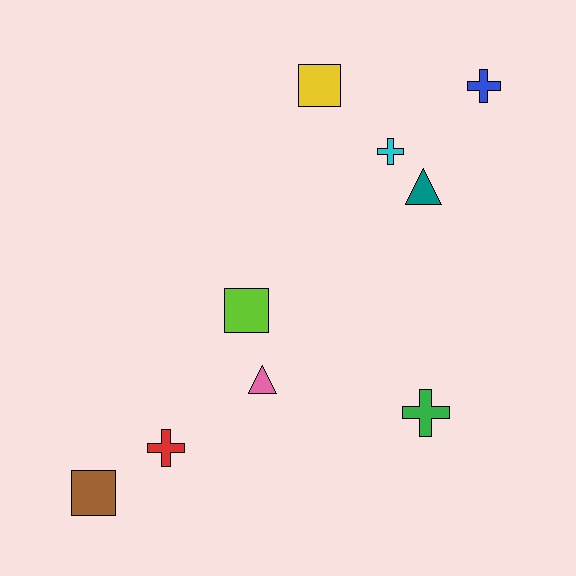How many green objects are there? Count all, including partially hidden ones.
There is 1 green object.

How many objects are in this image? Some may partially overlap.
There are 9 objects.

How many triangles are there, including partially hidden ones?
There are 2 triangles.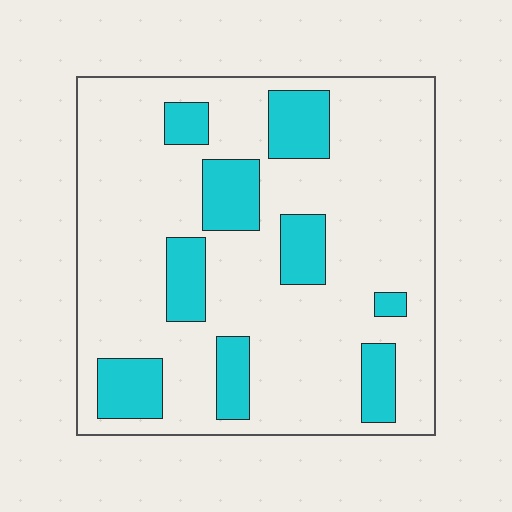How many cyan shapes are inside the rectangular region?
9.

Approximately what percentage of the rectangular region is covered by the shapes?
Approximately 20%.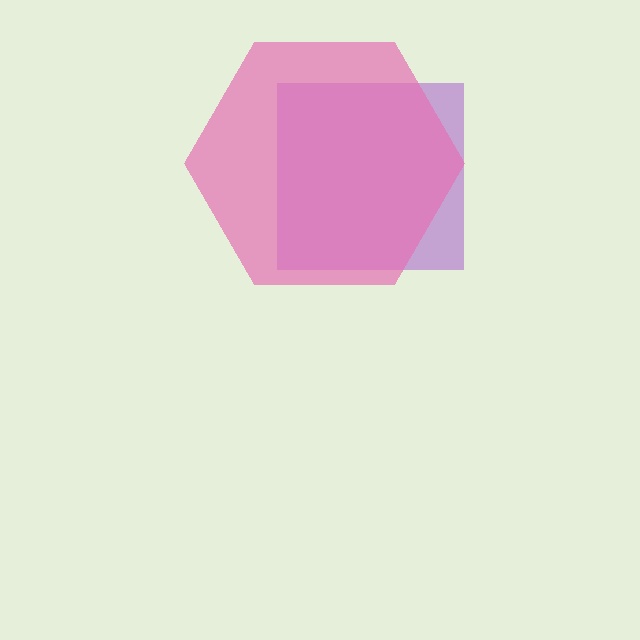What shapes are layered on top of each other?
The layered shapes are: a purple square, a pink hexagon.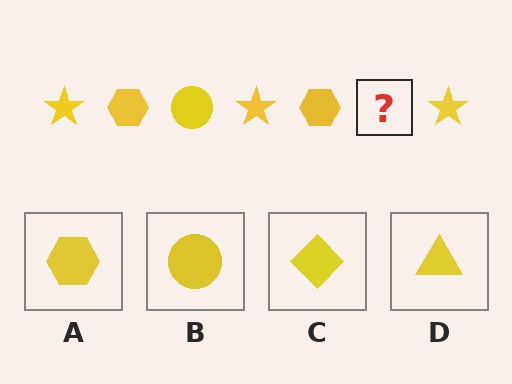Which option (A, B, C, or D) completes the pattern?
B.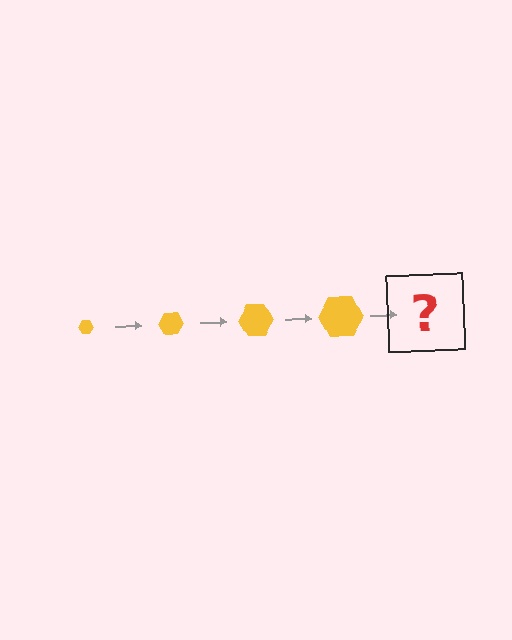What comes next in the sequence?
The next element should be a yellow hexagon, larger than the previous one.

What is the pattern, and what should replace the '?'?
The pattern is that the hexagon gets progressively larger each step. The '?' should be a yellow hexagon, larger than the previous one.